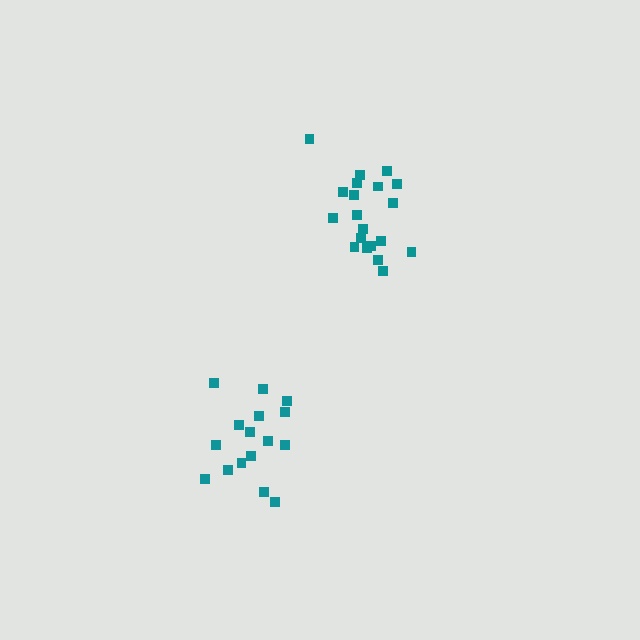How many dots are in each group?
Group 1: 20 dots, Group 2: 16 dots (36 total).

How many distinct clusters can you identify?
There are 2 distinct clusters.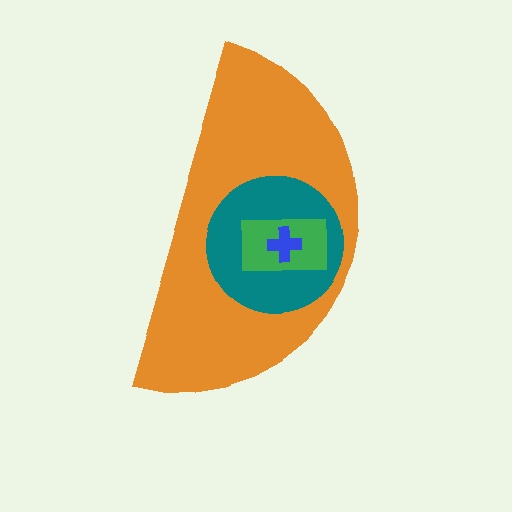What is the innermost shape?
The blue cross.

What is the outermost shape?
The orange semicircle.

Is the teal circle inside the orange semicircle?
Yes.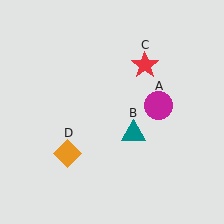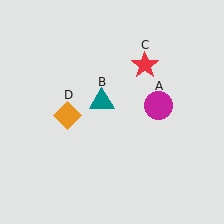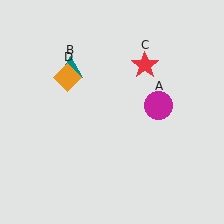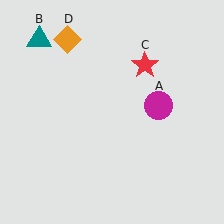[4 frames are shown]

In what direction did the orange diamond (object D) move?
The orange diamond (object D) moved up.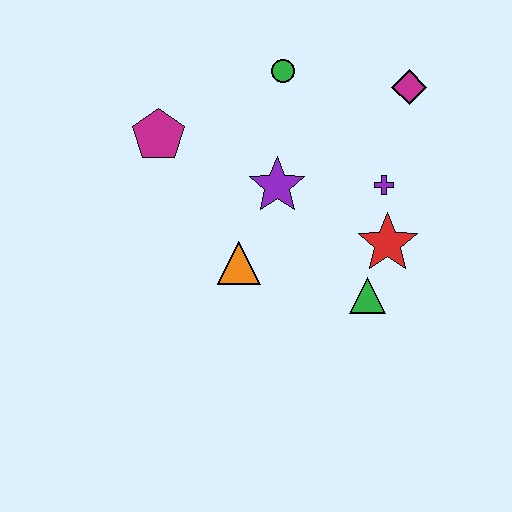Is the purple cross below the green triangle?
No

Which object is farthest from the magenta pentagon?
The green triangle is farthest from the magenta pentagon.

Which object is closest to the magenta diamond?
The purple cross is closest to the magenta diamond.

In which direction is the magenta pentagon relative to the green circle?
The magenta pentagon is to the left of the green circle.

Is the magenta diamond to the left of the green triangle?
No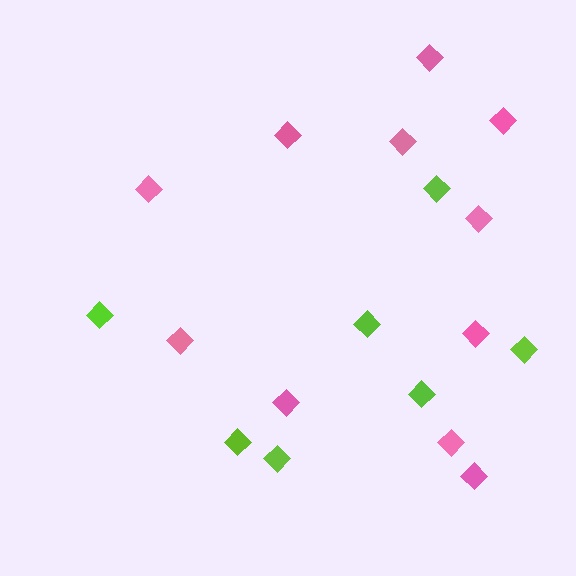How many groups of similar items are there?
There are 2 groups: one group of lime diamonds (7) and one group of pink diamonds (11).